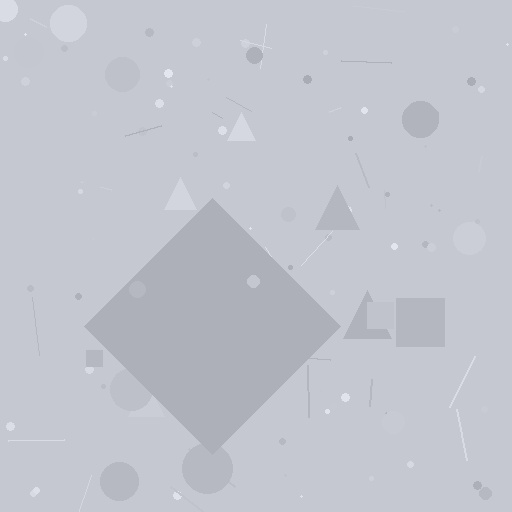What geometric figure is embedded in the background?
A diamond is embedded in the background.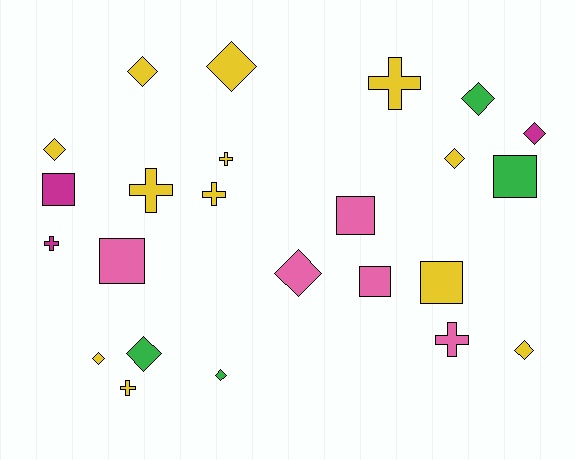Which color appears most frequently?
Yellow, with 12 objects.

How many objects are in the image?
There are 24 objects.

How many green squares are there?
There is 1 green square.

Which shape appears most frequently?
Diamond, with 11 objects.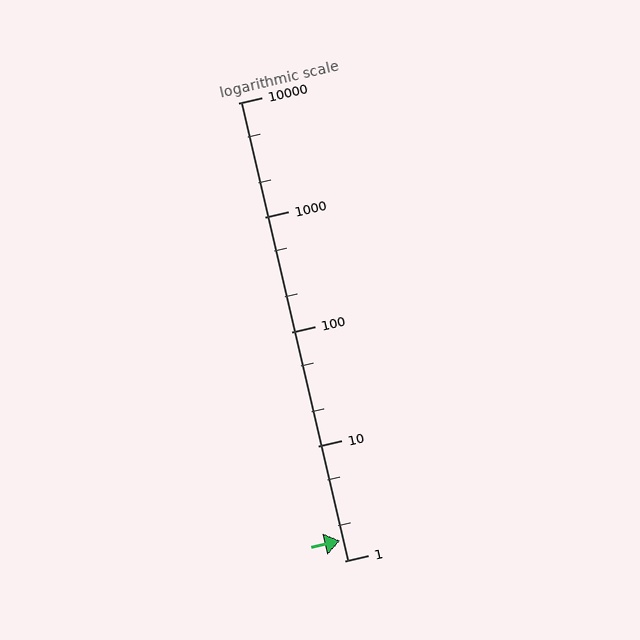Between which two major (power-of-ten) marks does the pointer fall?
The pointer is between 1 and 10.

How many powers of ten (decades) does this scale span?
The scale spans 4 decades, from 1 to 10000.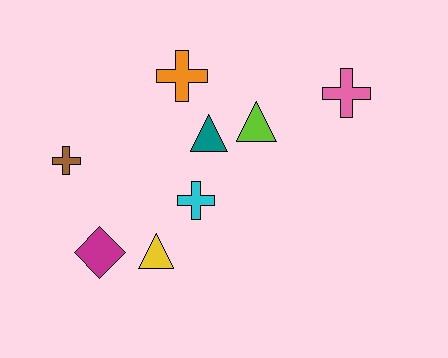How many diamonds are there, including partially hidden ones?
There is 1 diamond.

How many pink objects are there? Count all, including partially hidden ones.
There is 1 pink object.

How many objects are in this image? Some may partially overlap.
There are 8 objects.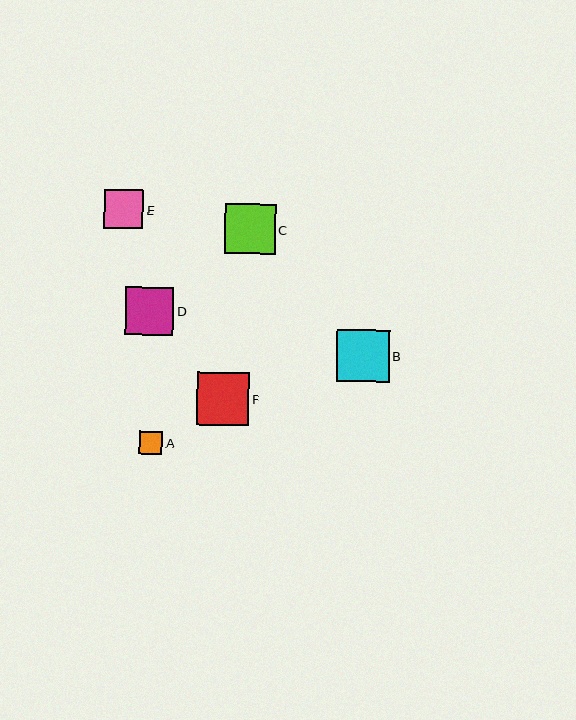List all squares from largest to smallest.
From largest to smallest: F, B, C, D, E, A.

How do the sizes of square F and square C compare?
Square F and square C are approximately the same size.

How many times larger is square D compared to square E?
Square D is approximately 1.2 times the size of square E.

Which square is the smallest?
Square A is the smallest with a size of approximately 23 pixels.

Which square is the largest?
Square F is the largest with a size of approximately 53 pixels.